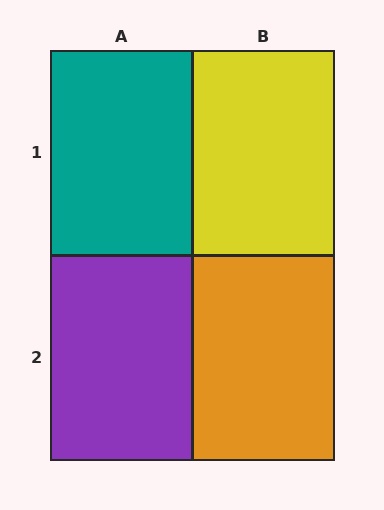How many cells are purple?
1 cell is purple.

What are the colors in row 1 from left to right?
Teal, yellow.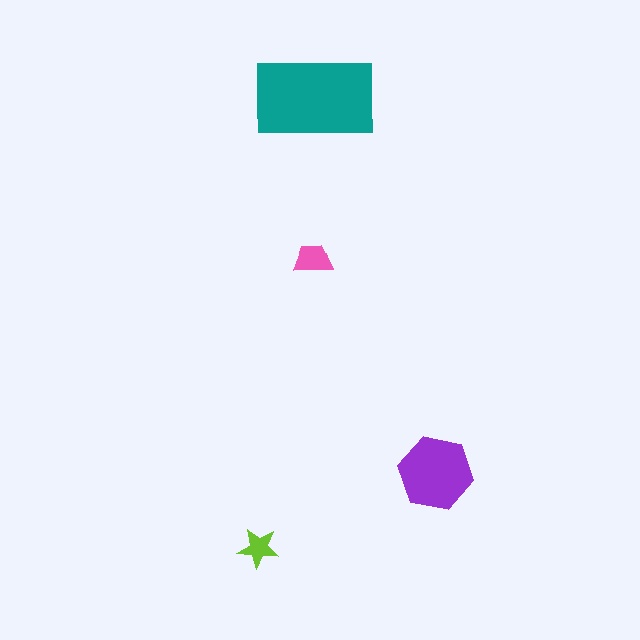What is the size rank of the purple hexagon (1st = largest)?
2nd.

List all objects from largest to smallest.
The teal rectangle, the purple hexagon, the pink trapezoid, the lime star.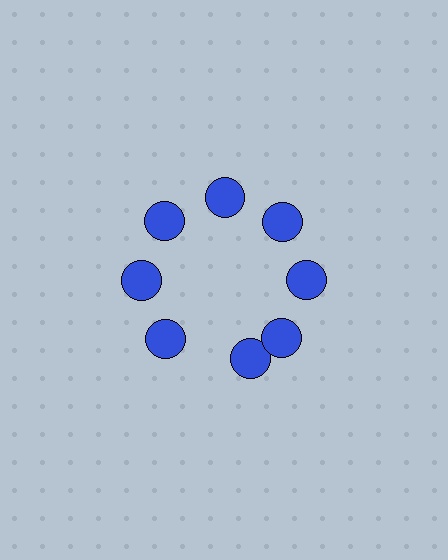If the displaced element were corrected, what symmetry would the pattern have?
It would have 8-fold rotational symmetry — the pattern would map onto itself every 45 degrees.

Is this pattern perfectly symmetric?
No. The 8 blue circles are arranged in a ring, but one element near the 6 o'clock position is rotated out of alignment along the ring, breaking the 8-fold rotational symmetry.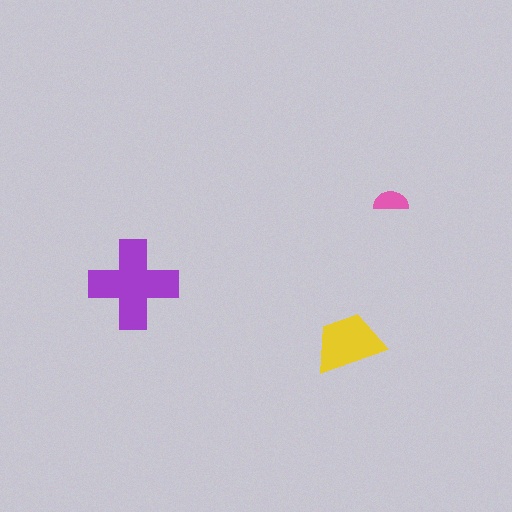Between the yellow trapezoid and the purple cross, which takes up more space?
The purple cross.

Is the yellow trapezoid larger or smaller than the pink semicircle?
Larger.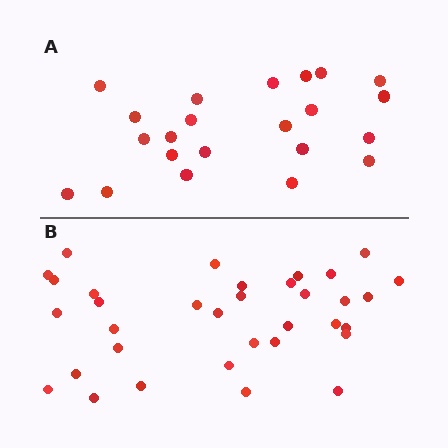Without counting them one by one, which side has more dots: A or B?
Region B (the bottom region) has more dots.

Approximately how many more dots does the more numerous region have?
Region B has roughly 12 or so more dots than region A.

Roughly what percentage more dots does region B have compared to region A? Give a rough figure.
About 55% more.